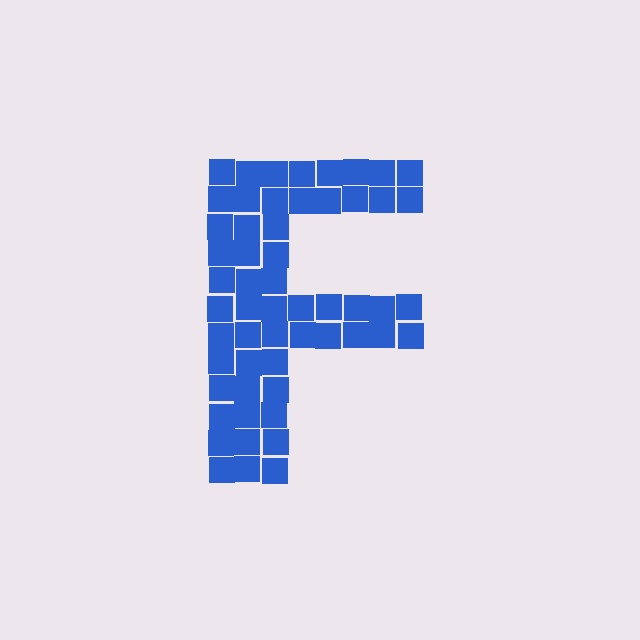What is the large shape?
The large shape is the letter F.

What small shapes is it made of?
It is made of small squares.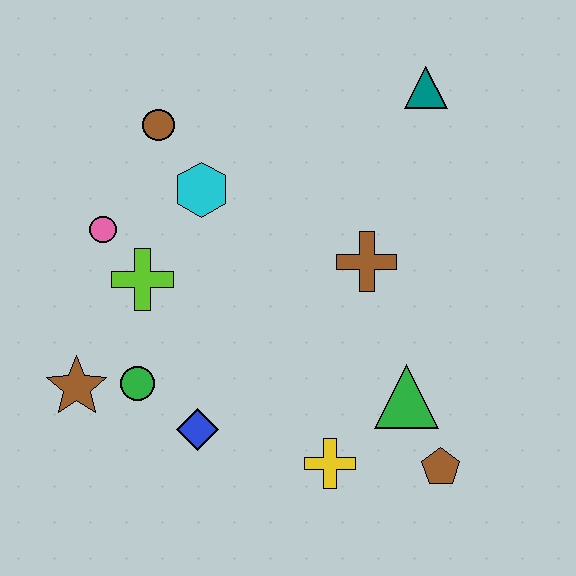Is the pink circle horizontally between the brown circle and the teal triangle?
No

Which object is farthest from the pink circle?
The brown pentagon is farthest from the pink circle.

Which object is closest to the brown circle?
The cyan hexagon is closest to the brown circle.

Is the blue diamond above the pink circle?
No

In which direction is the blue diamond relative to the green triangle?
The blue diamond is to the left of the green triangle.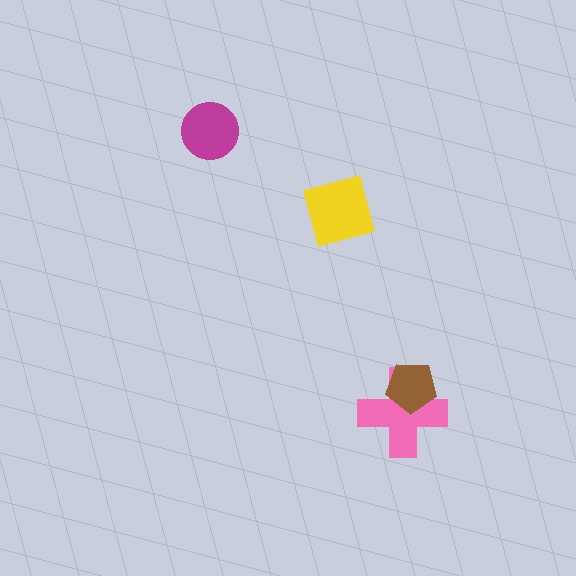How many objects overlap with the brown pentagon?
1 object overlaps with the brown pentagon.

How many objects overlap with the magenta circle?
0 objects overlap with the magenta circle.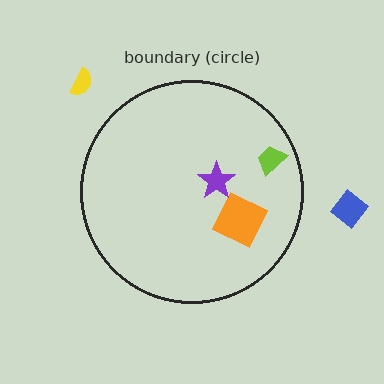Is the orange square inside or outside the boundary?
Inside.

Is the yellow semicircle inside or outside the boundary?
Outside.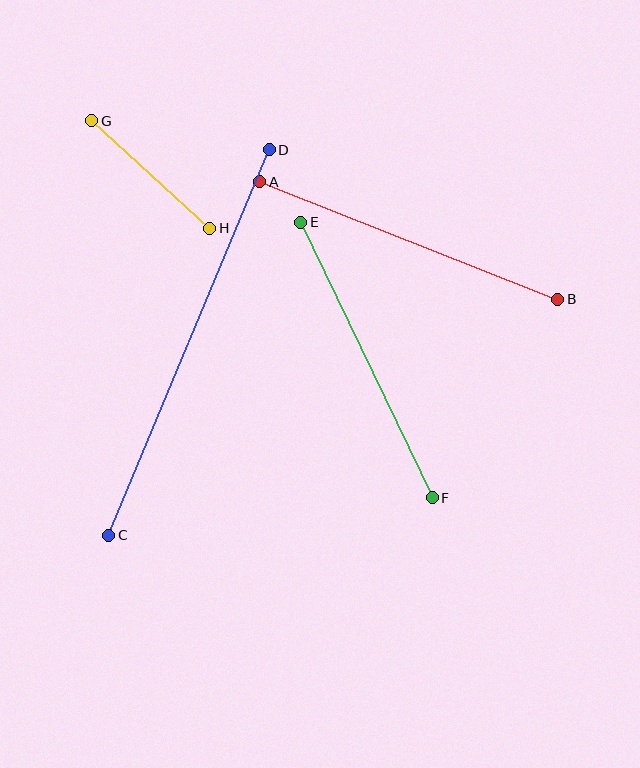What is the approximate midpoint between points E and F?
The midpoint is at approximately (367, 360) pixels.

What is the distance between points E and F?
The distance is approximately 305 pixels.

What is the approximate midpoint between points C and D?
The midpoint is at approximately (189, 342) pixels.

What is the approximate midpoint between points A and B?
The midpoint is at approximately (409, 241) pixels.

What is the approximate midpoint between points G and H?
The midpoint is at approximately (151, 174) pixels.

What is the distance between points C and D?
The distance is approximately 417 pixels.